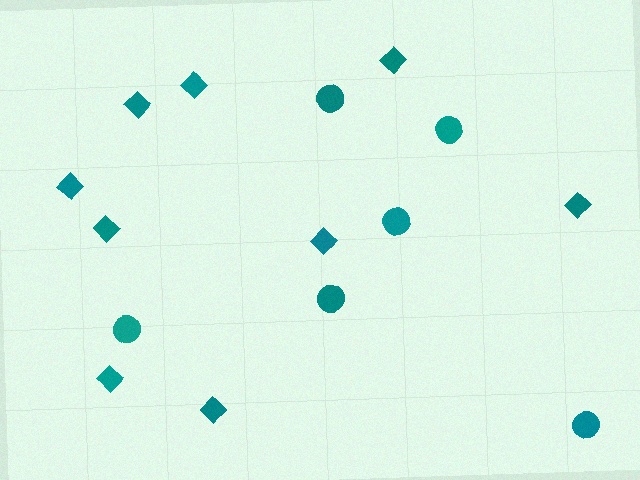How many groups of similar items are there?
There are 2 groups: one group of circles (6) and one group of diamonds (9).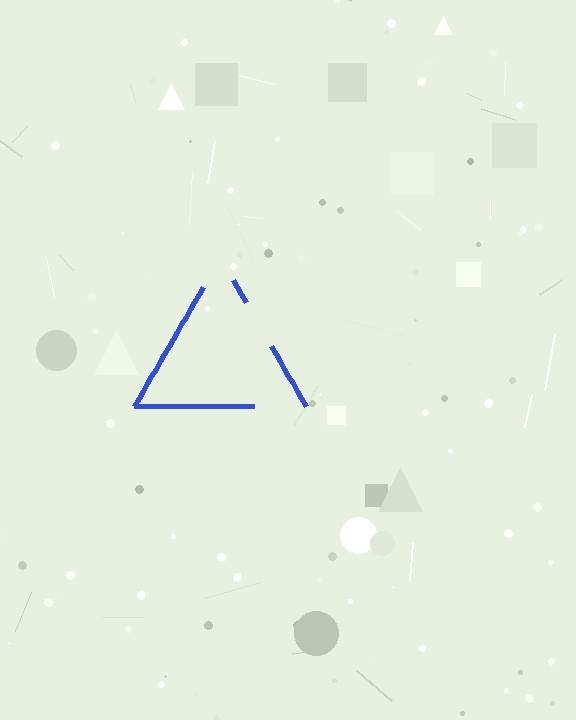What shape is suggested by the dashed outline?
The dashed outline suggests a triangle.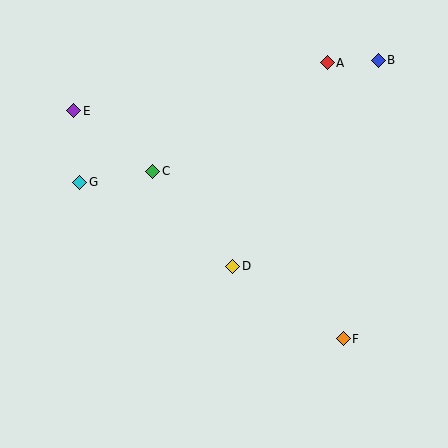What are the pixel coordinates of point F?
Point F is at (343, 339).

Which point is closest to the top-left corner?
Point E is closest to the top-left corner.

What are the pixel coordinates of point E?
Point E is at (74, 111).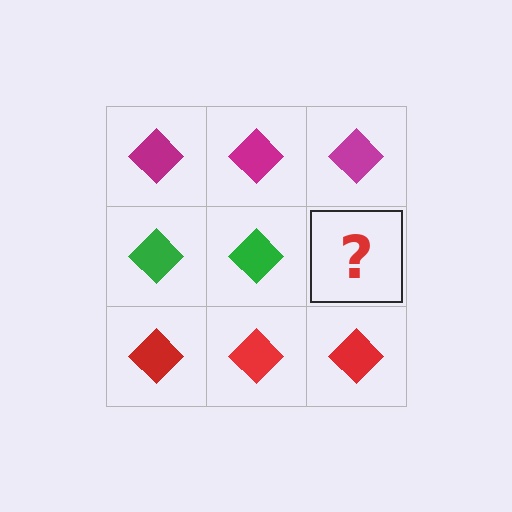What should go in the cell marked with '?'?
The missing cell should contain a green diamond.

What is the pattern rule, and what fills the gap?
The rule is that each row has a consistent color. The gap should be filled with a green diamond.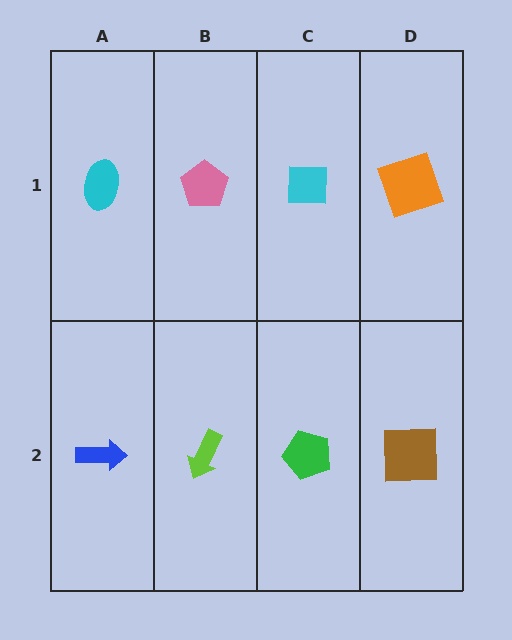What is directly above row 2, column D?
An orange square.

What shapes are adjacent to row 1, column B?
A lime arrow (row 2, column B), a cyan ellipse (row 1, column A), a cyan square (row 1, column C).